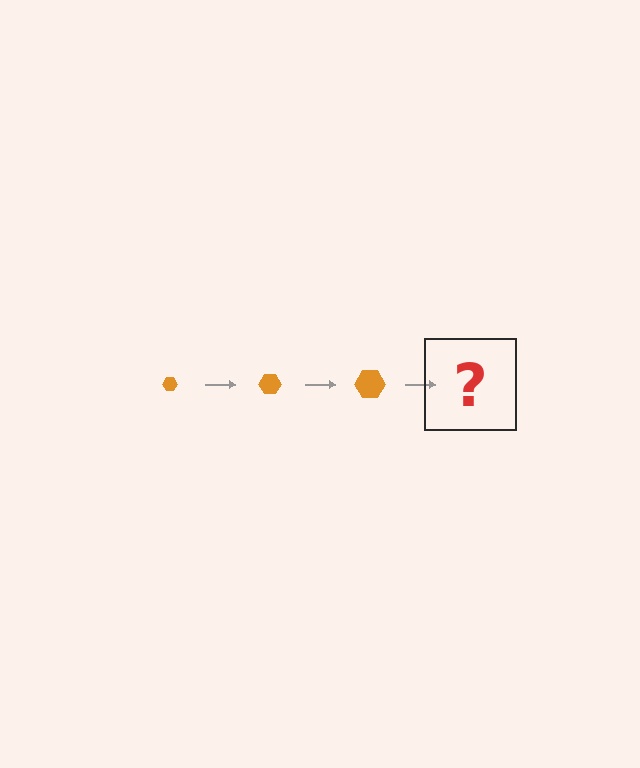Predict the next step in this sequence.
The next step is an orange hexagon, larger than the previous one.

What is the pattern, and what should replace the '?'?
The pattern is that the hexagon gets progressively larger each step. The '?' should be an orange hexagon, larger than the previous one.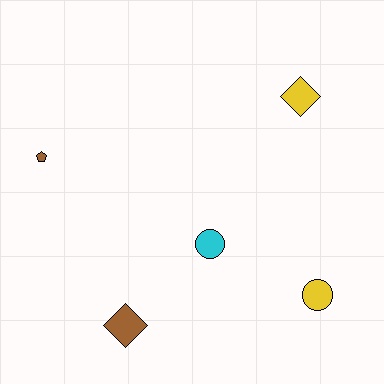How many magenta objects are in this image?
There are no magenta objects.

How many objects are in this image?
There are 5 objects.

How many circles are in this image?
There are 2 circles.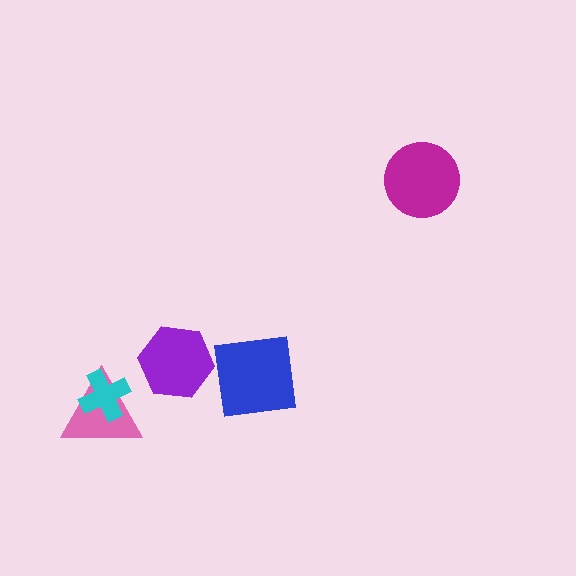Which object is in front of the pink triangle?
The cyan cross is in front of the pink triangle.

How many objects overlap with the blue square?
0 objects overlap with the blue square.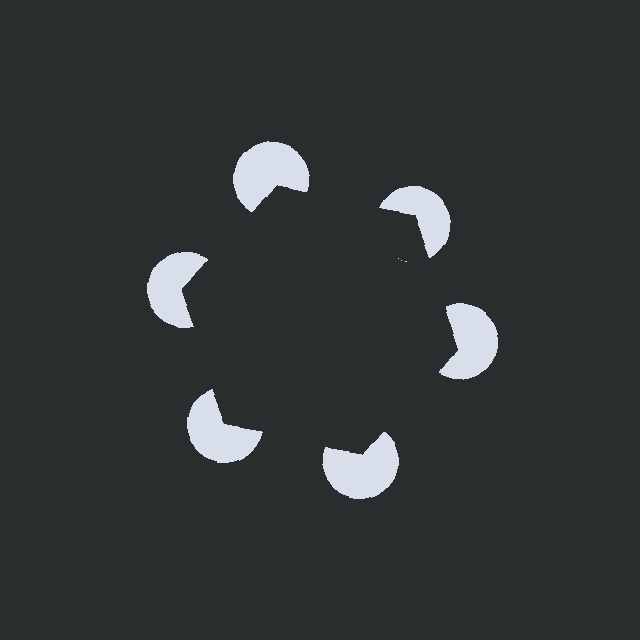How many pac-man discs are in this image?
There are 6 — one at each vertex of the illusory hexagon.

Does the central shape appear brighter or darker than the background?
It typically appears slightly darker than the background, even though no actual brightness change is drawn.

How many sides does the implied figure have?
6 sides.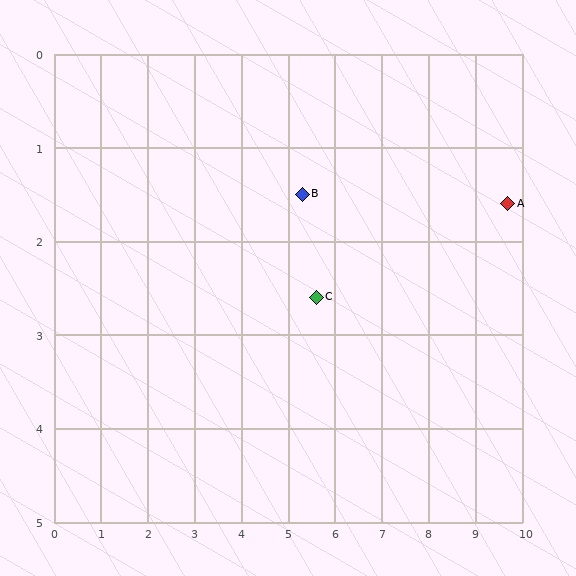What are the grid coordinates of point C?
Point C is at approximately (5.6, 2.6).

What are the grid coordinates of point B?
Point B is at approximately (5.3, 1.5).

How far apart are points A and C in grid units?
Points A and C are about 4.2 grid units apart.